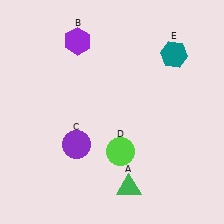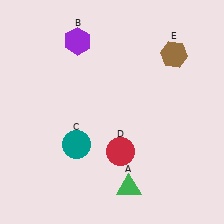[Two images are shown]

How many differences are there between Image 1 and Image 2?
There are 3 differences between the two images.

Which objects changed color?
C changed from purple to teal. D changed from lime to red. E changed from teal to brown.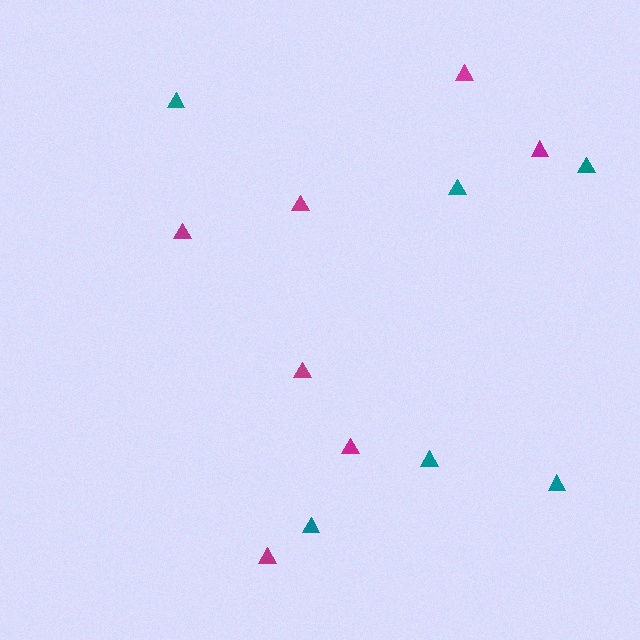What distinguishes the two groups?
There are 2 groups: one group of teal triangles (6) and one group of magenta triangles (7).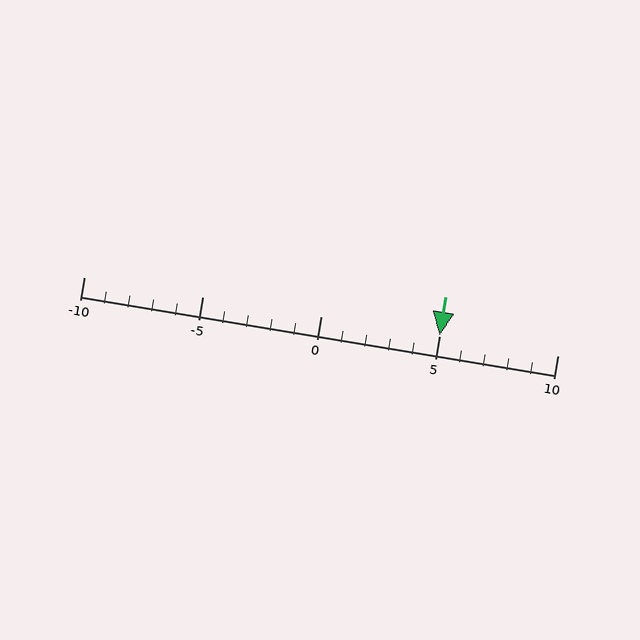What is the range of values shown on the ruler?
The ruler shows values from -10 to 10.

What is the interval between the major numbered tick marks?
The major tick marks are spaced 5 units apart.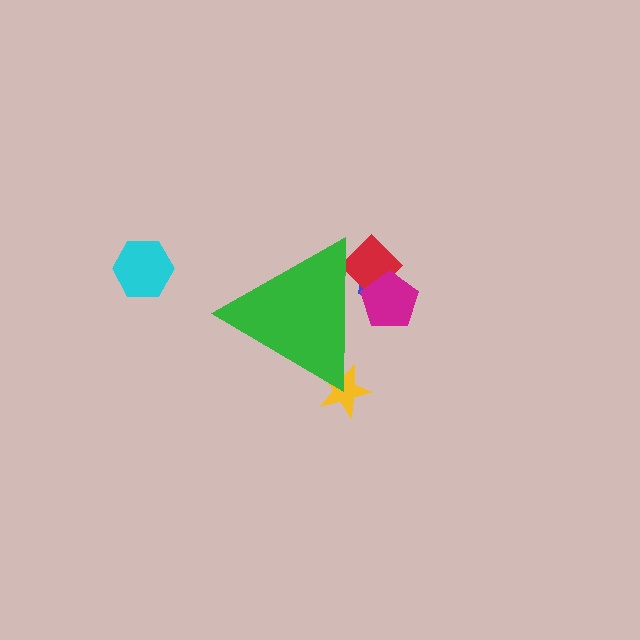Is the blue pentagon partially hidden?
Yes, the blue pentagon is partially hidden behind the green triangle.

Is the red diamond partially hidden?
Yes, the red diamond is partially hidden behind the green triangle.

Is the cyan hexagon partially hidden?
No, the cyan hexagon is fully visible.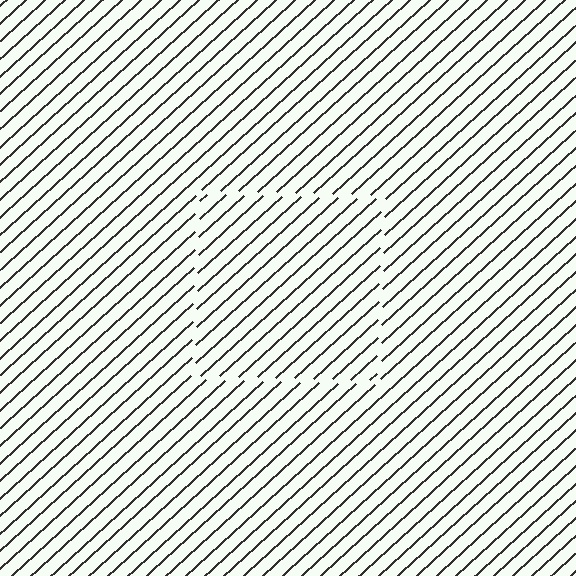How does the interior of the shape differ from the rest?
The interior of the shape contains the same grating, shifted by half a period — the contour is defined by the phase discontinuity where line-ends from the inner and outer gratings abut.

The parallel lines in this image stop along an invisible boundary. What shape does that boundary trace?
An illusory square. The interior of the shape contains the same grating, shifted by half a period — the contour is defined by the phase discontinuity where line-ends from the inner and outer gratings abut.